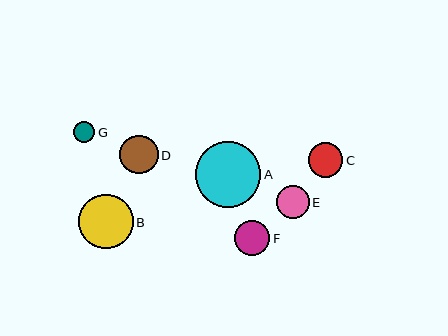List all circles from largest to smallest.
From largest to smallest: A, B, D, F, C, E, G.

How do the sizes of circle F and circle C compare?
Circle F and circle C are approximately the same size.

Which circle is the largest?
Circle A is the largest with a size of approximately 66 pixels.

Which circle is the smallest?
Circle G is the smallest with a size of approximately 21 pixels.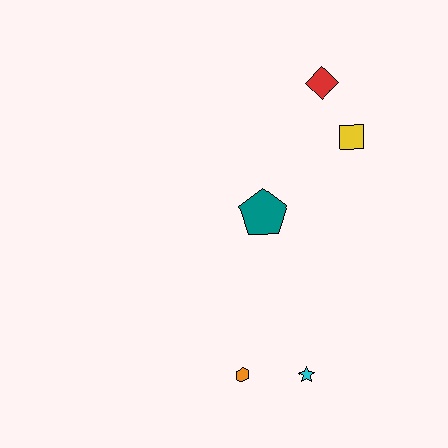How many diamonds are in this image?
There is 1 diamond.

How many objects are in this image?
There are 5 objects.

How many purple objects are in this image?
There are no purple objects.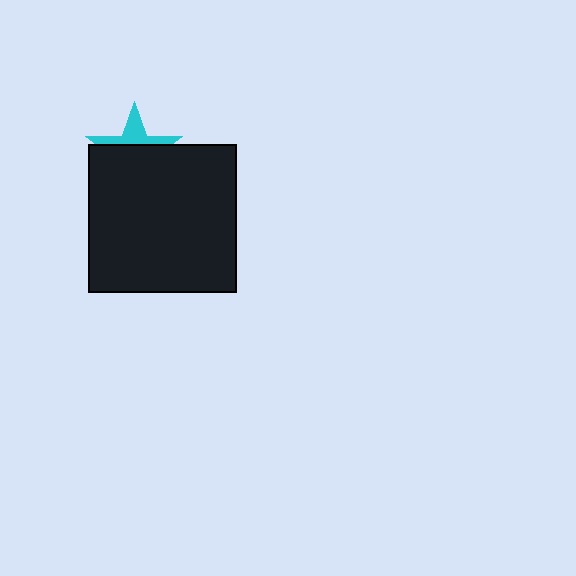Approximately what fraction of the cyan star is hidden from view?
Roughly 64% of the cyan star is hidden behind the black square.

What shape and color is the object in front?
The object in front is a black square.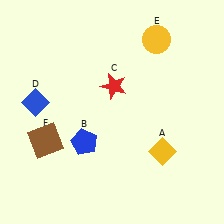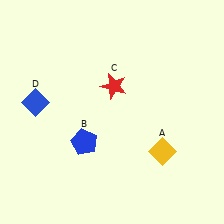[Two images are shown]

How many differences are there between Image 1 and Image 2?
There are 2 differences between the two images.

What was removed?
The brown square (F), the yellow circle (E) were removed in Image 2.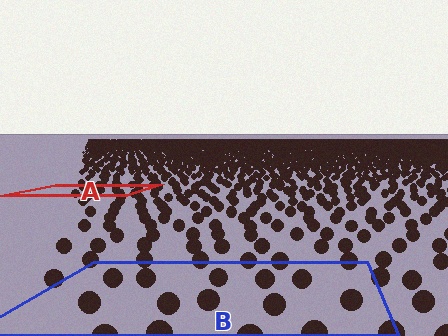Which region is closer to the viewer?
Region B is closer. The texture elements there are larger and more spread out.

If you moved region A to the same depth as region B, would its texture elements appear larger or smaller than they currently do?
They would appear larger. At a closer depth, the same texture elements are projected at a bigger on-screen size.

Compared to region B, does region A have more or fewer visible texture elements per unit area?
Region A has more texture elements per unit area — they are packed more densely because it is farther away.